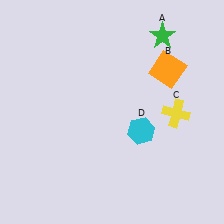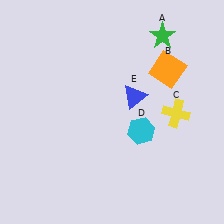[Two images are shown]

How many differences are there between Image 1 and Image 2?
There is 1 difference between the two images.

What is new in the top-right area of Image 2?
A blue triangle (E) was added in the top-right area of Image 2.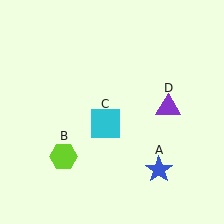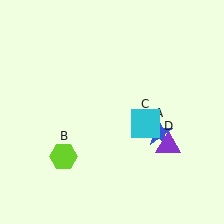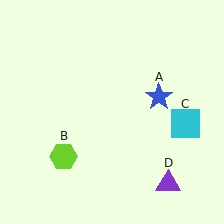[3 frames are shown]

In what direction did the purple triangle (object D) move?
The purple triangle (object D) moved down.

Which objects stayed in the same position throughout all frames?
Lime hexagon (object B) remained stationary.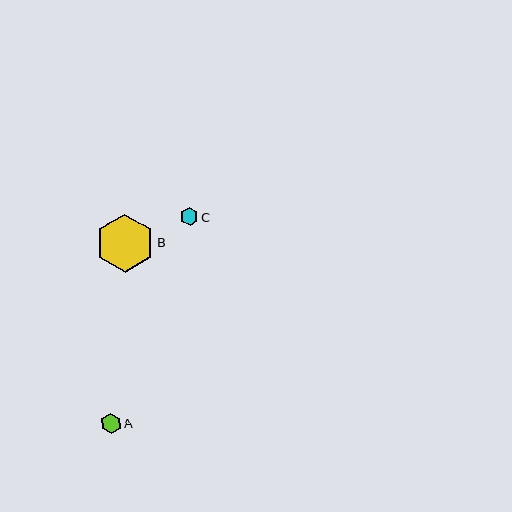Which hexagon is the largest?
Hexagon B is the largest with a size of approximately 58 pixels.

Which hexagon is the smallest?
Hexagon C is the smallest with a size of approximately 18 pixels.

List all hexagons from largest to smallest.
From largest to smallest: B, A, C.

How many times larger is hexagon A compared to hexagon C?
Hexagon A is approximately 1.1 times the size of hexagon C.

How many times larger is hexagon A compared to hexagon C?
Hexagon A is approximately 1.1 times the size of hexagon C.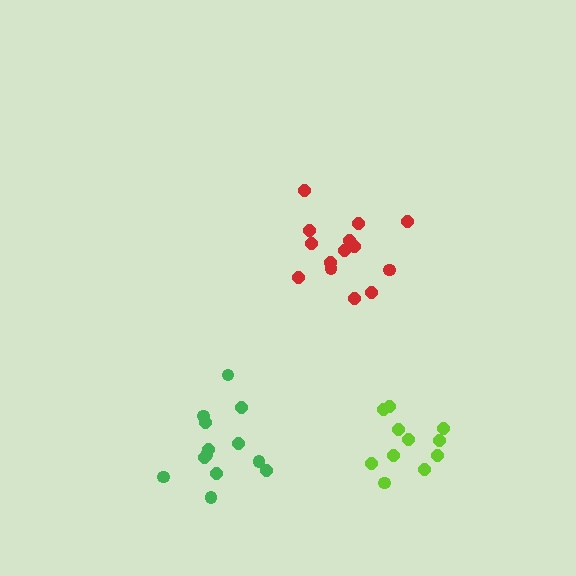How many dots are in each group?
Group 1: 14 dots, Group 2: 13 dots, Group 3: 11 dots (38 total).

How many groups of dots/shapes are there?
There are 3 groups.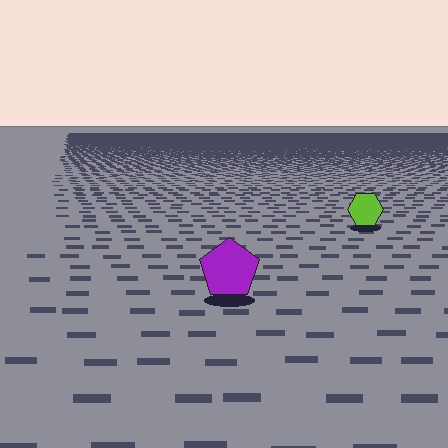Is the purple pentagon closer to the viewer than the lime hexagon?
Yes. The purple pentagon is closer — you can tell from the texture gradient: the ground texture is coarser near it.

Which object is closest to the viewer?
The purple pentagon is closest. The texture marks near it are larger and more spread out.